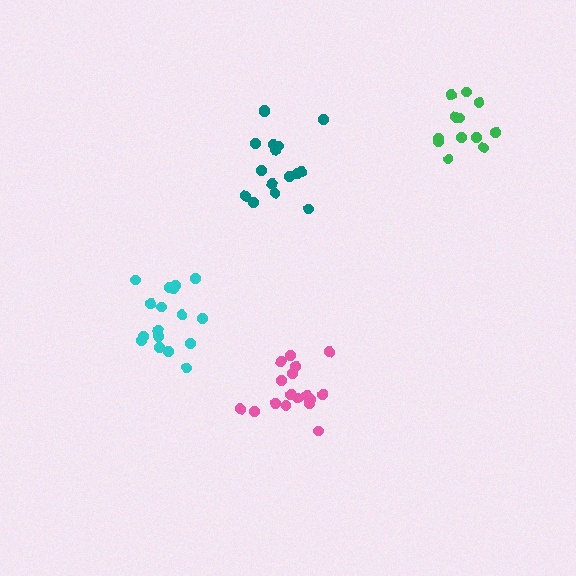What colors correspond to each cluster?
The clusters are colored: pink, teal, cyan, green.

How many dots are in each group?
Group 1: 17 dots, Group 2: 16 dots, Group 3: 17 dots, Group 4: 12 dots (62 total).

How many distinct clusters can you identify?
There are 4 distinct clusters.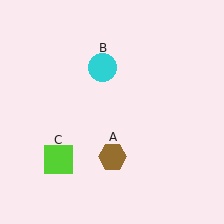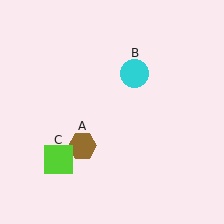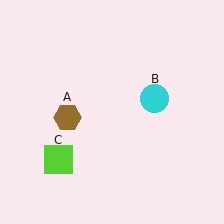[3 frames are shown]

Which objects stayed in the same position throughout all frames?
Lime square (object C) remained stationary.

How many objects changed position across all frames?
2 objects changed position: brown hexagon (object A), cyan circle (object B).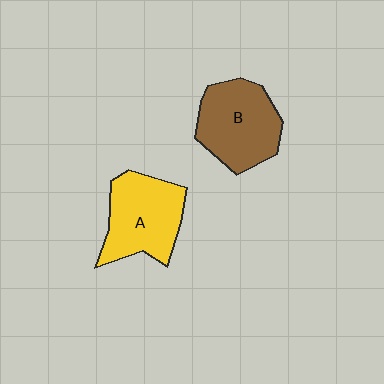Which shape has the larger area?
Shape B (brown).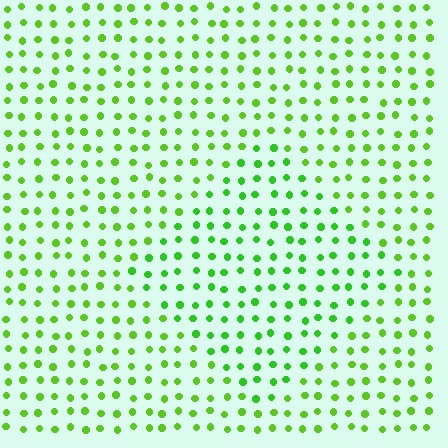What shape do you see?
I see a diamond.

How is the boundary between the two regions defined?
The boundary is defined purely by a slight shift in hue (about 18 degrees). Spacing, size, and orientation are identical on both sides.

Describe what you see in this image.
The image is filled with small lime elements in a uniform arrangement. A diamond-shaped region is visible where the elements are tinted to a slightly different hue, forming a subtle color boundary.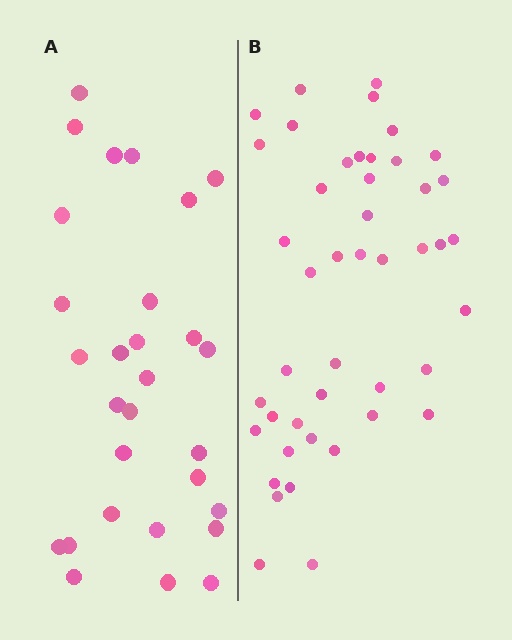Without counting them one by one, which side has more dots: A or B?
Region B (the right region) has more dots.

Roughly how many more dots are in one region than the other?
Region B has approximately 15 more dots than region A.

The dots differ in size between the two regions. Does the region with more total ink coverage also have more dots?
No. Region A has more total ink coverage because its dots are larger, but region B actually contains more individual dots. Total area can be misleading — the number of items is what matters here.